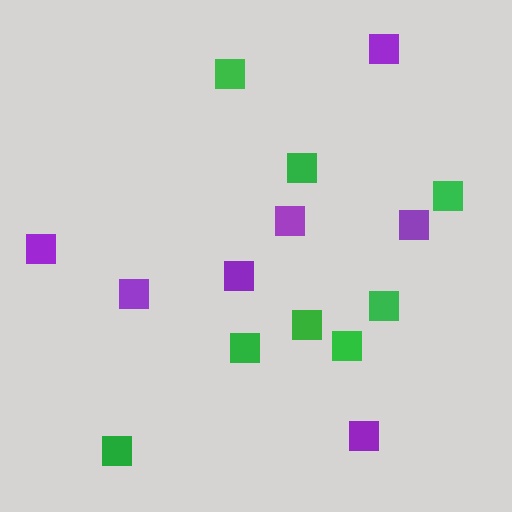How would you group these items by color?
There are 2 groups: one group of green squares (8) and one group of purple squares (7).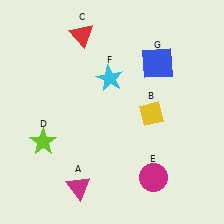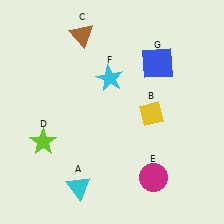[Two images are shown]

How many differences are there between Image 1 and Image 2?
There are 2 differences between the two images.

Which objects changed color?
A changed from magenta to cyan. C changed from red to brown.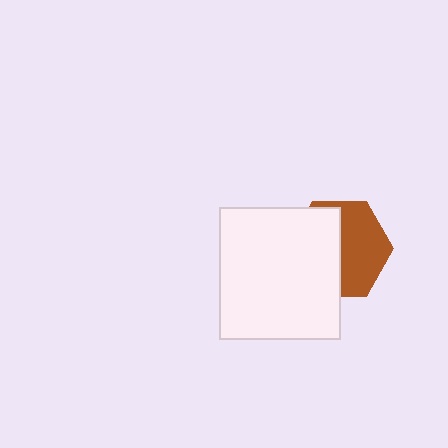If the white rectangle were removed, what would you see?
You would see the complete brown hexagon.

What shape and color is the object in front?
The object in front is a white rectangle.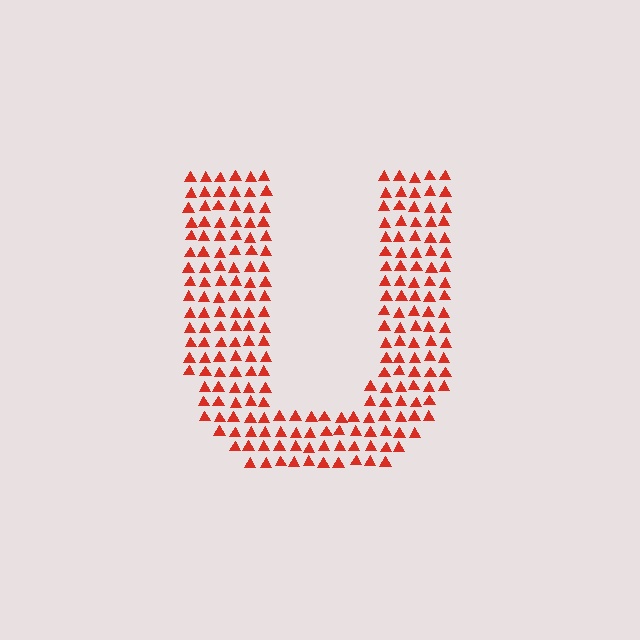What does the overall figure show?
The overall figure shows the letter U.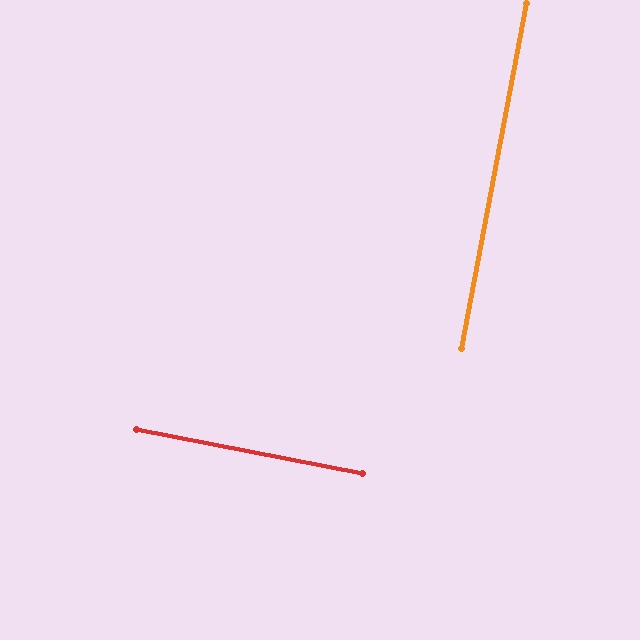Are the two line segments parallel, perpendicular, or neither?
Perpendicular — they meet at approximately 90°.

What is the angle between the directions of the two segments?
Approximately 90 degrees.